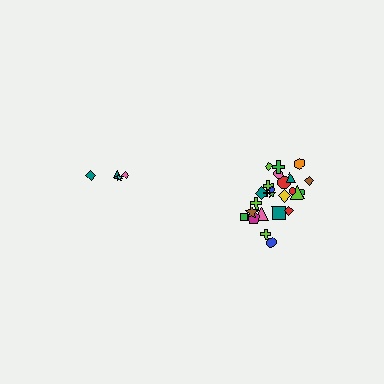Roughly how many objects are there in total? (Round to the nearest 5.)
Roughly 30 objects in total.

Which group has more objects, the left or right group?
The right group.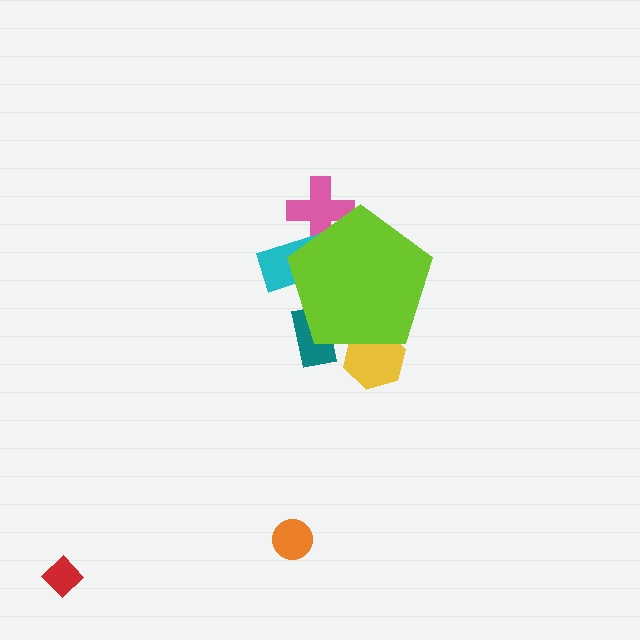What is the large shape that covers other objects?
A lime pentagon.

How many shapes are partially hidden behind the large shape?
4 shapes are partially hidden.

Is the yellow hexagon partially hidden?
Yes, the yellow hexagon is partially hidden behind the lime pentagon.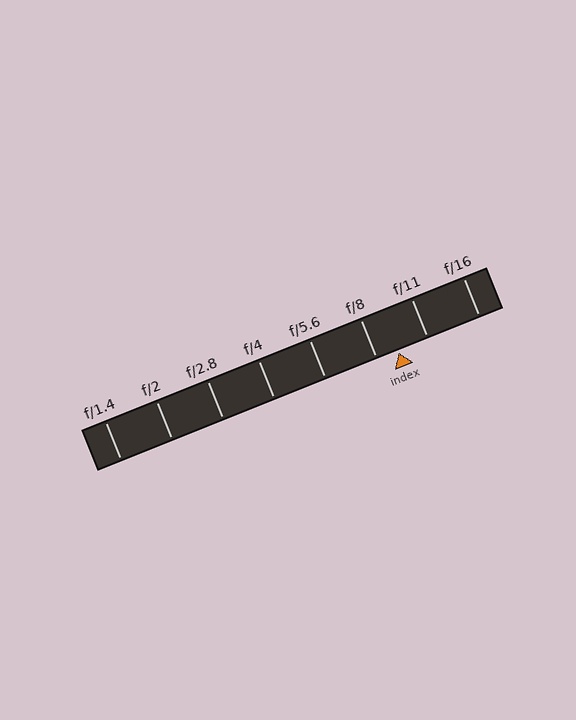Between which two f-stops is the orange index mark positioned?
The index mark is between f/8 and f/11.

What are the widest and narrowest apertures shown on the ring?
The widest aperture shown is f/1.4 and the narrowest is f/16.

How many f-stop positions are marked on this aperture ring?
There are 8 f-stop positions marked.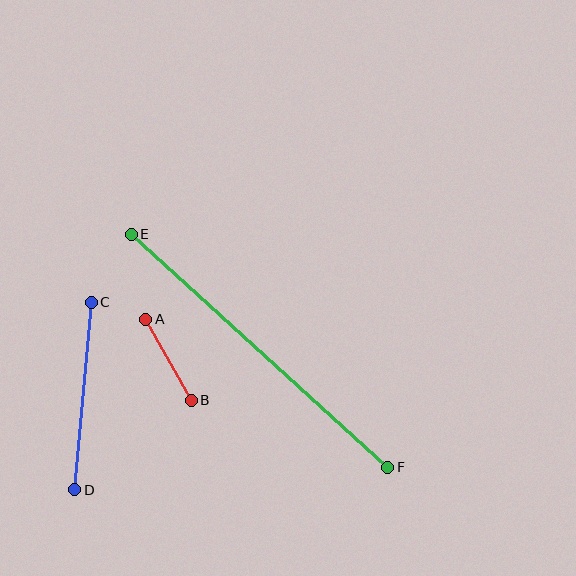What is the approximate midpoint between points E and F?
The midpoint is at approximately (260, 351) pixels.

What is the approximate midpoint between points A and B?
The midpoint is at approximately (169, 360) pixels.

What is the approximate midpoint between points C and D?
The midpoint is at approximately (83, 396) pixels.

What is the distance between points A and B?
The distance is approximately 93 pixels.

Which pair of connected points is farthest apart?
Points E and F are farthest apart.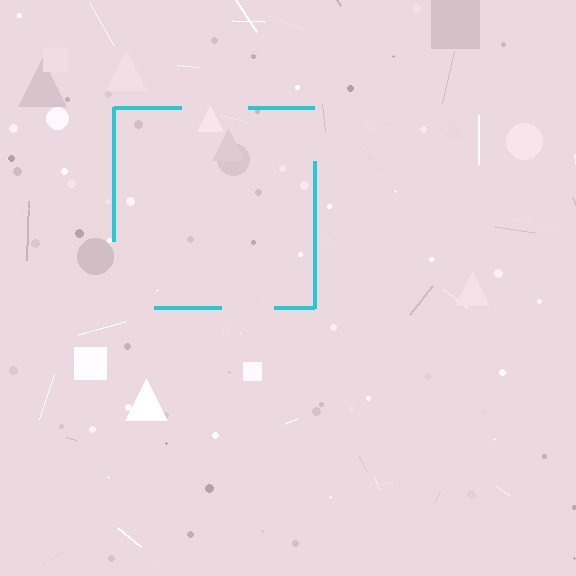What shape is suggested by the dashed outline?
The dashed outline suggests a square.